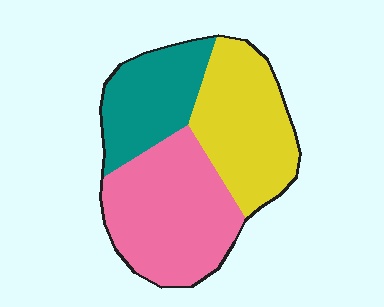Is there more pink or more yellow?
Pink.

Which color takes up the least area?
Teal, at roughly 25%.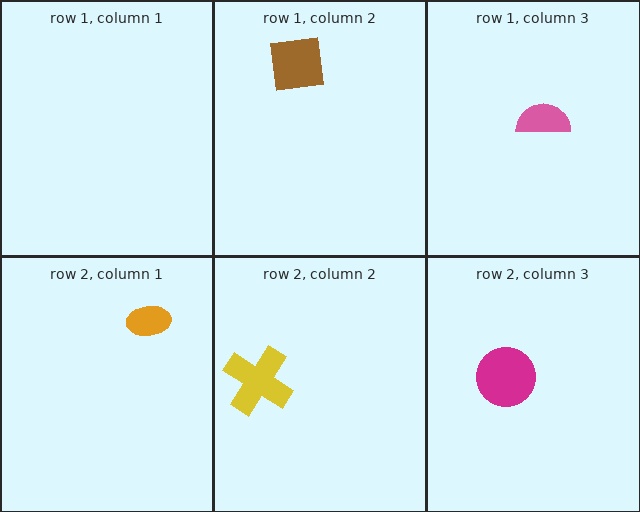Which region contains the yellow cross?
The row 2, column 2 region.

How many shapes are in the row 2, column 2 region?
1.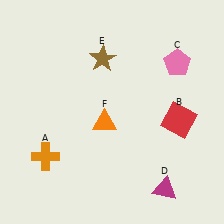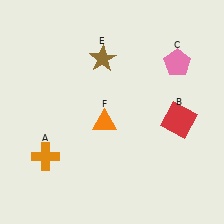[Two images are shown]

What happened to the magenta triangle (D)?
The magenta triangle (D) was removed in Image 2. It was in the bottom-right area of Image 1.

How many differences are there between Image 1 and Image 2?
There is 1 difference between the two images.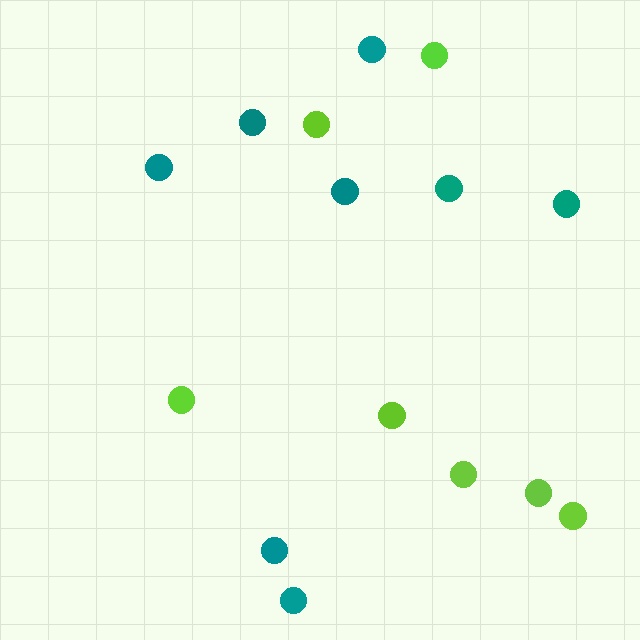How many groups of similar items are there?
There are 2 groups: one group of lime circles (7) and one group of teal circles (8).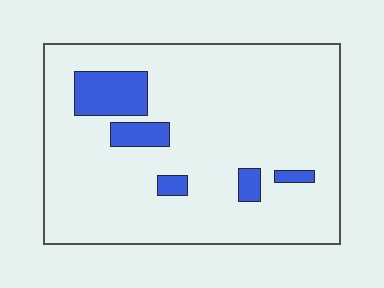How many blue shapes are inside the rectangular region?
5.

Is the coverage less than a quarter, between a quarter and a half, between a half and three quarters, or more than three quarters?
Less than a quarter.